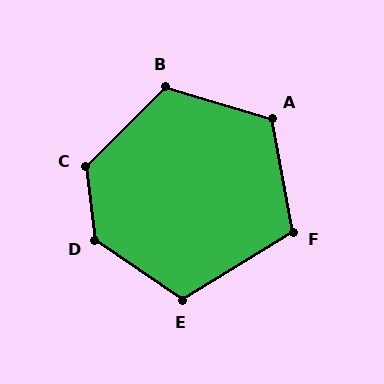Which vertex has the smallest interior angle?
F, at approximately 111 degrees.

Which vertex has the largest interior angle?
D, at approximately 131 degrees.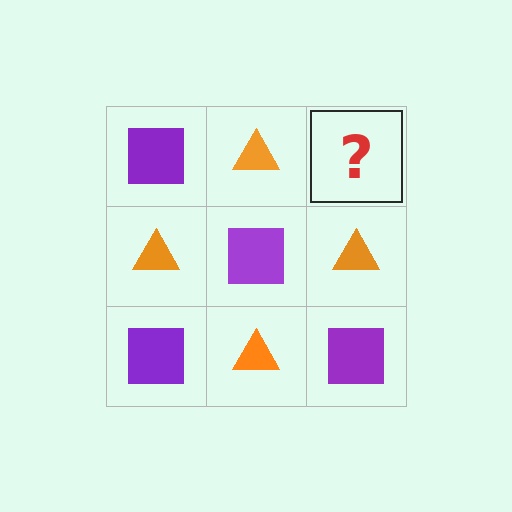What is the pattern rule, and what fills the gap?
The rule is that it alternates purple square and orange triangle in a checkerboard pattern. The gap should be filled with a purple square.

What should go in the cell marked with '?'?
The missing cell should contain a purple square.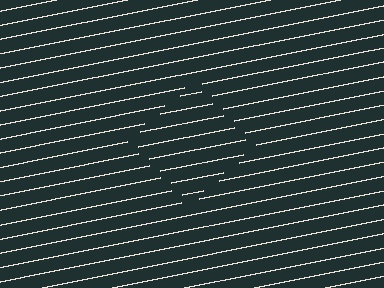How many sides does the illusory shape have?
4 sides — the line-ends trace a square.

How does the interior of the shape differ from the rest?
The interior of the shape contains the same grating, shifted by half a period — the contour is defined by the phase discontinuity where line-ends from the inner and outer gratings abut.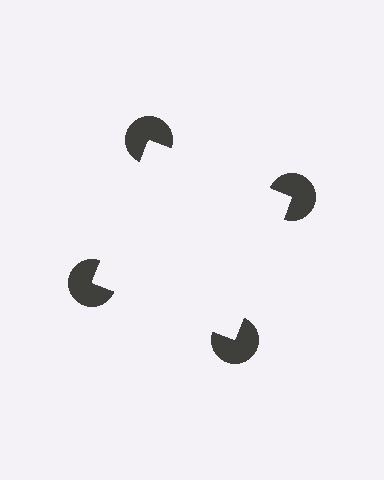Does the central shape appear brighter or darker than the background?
It typically appears slightly brighter than the background, even though no actual brightness change is drawn.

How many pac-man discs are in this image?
There are 4 — one at each vertex of the illusory square.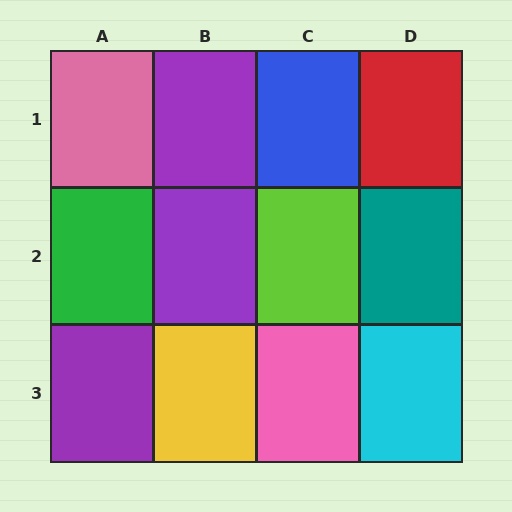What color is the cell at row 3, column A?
Purple.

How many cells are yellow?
1 cell is yellow.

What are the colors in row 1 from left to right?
Pink, purple, blue, red.